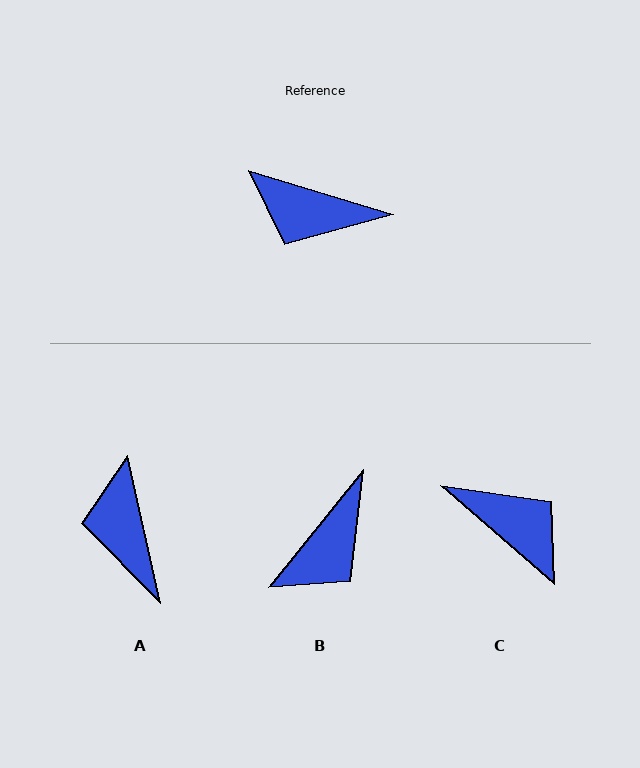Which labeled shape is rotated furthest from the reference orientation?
C, about 156 degrees away.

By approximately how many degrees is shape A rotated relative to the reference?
Approximately 60 degrees clockwise.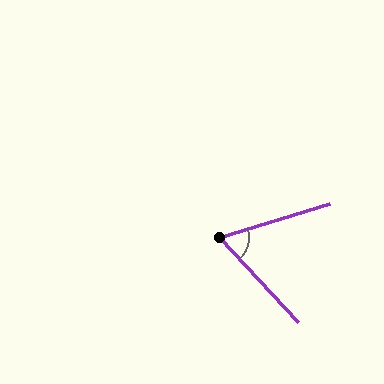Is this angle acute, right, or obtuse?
It is acute.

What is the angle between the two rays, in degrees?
Approximately 64 degrees.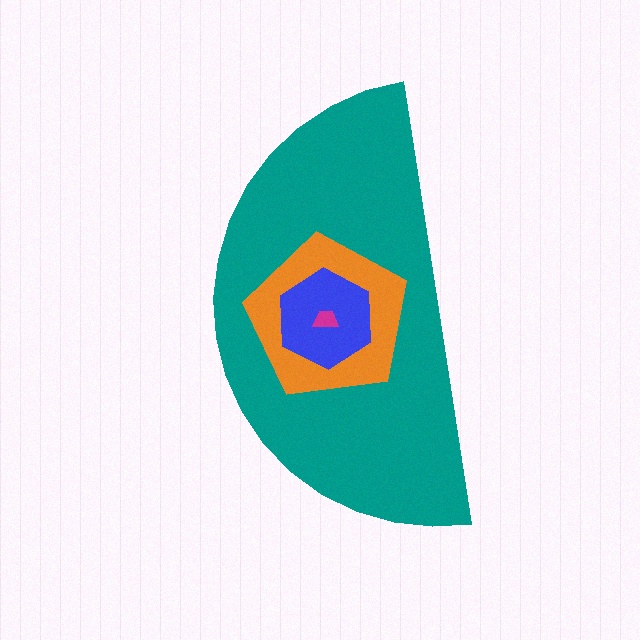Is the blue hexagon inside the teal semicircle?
Yes.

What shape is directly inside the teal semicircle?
The orange pentagon.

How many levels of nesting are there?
4.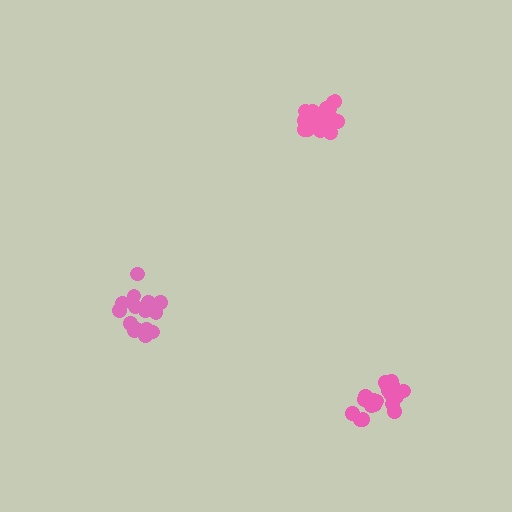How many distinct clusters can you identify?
There are 3 distinct clusters.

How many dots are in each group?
Group 1: 17 dots, Group 2: 19 dots, Group 3: 20 dots (56 total).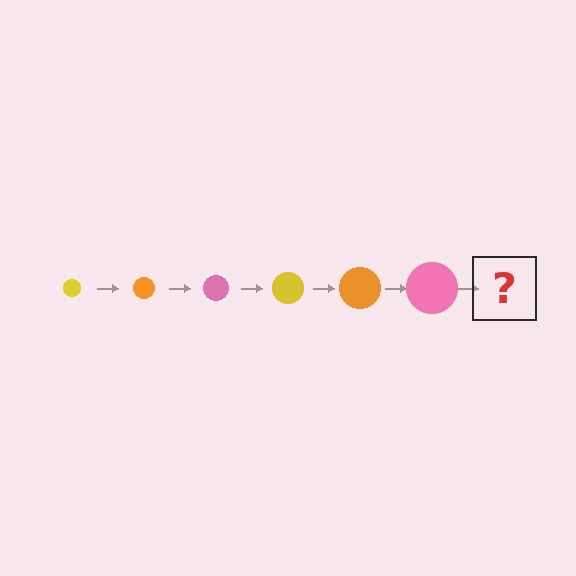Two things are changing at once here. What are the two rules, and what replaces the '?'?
The two rules are that the circle grows larger each step and the color cycles through yellow, orange, and pink. The '?' should be a yellow circle, larger than the previous one.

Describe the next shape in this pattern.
It should be a yellow circle, larger than the previous one.